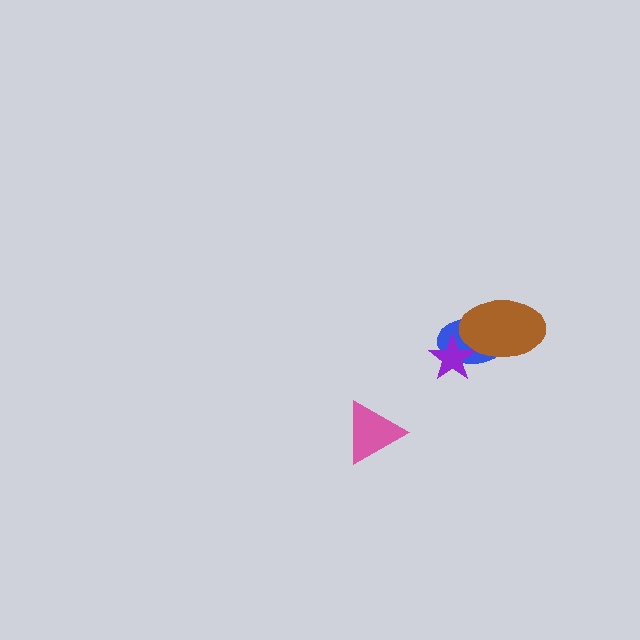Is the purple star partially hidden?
Yes, it is partially covered by another shape.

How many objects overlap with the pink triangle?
0 objects overlap with the pink triangle.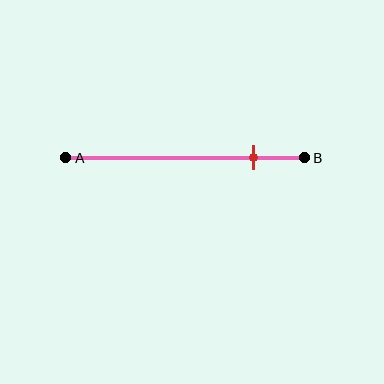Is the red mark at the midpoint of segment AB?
No, the mark is at about 80% from A, not at the 50% midpoint.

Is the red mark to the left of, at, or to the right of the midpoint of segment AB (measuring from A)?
The red mark is to the right of the midpoint of segment AB.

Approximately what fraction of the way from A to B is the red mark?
The red mark is approximately 80% of the way from A to B.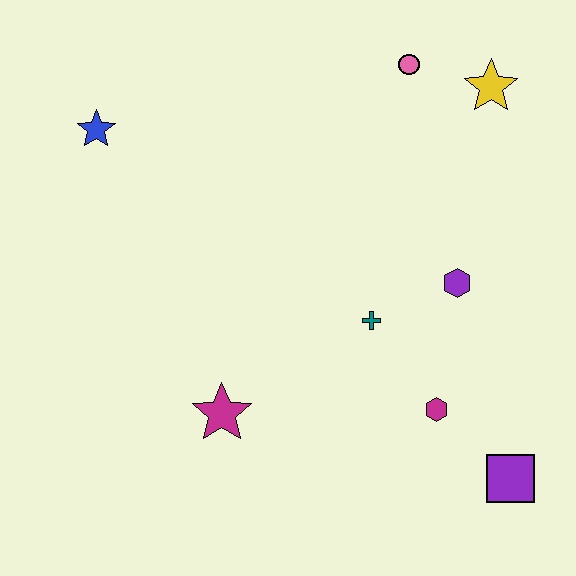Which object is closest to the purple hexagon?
The teal cross is closest to the purple hexagon.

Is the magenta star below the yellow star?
Yes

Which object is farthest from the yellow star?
The magenta star is farthest from the yellow star.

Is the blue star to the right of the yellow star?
No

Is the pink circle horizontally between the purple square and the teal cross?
Yes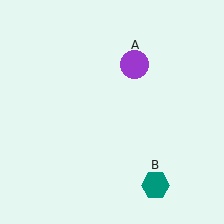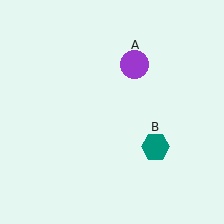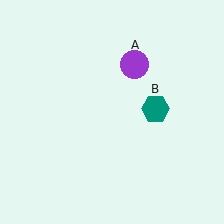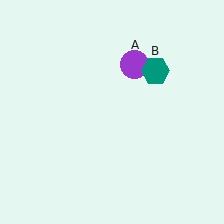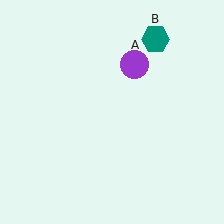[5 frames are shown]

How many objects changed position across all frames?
1 object changed position: teal hexagon (object B).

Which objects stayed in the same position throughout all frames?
Purple circle (object A) remained stationary.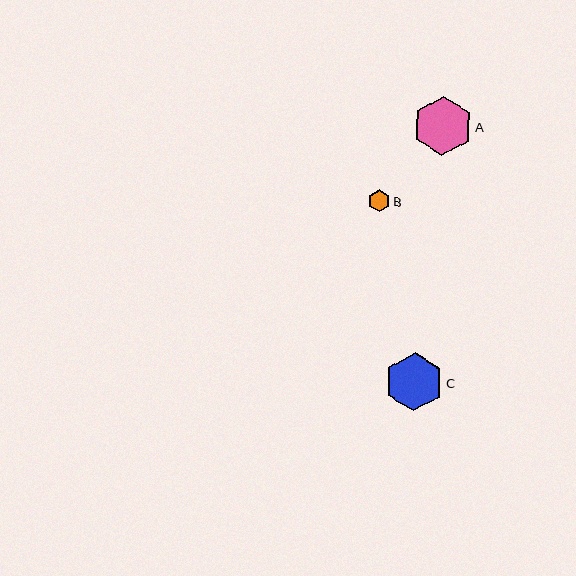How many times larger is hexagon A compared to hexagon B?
Hexagon A is approximately 2.7 times the size of hexagon B.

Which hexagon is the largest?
Hexagon A is the largest with a size of approximately 59 pixels.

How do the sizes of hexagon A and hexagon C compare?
Hexagon A and hexagon C are approximately the same size.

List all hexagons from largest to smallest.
From largest to smallest: A, C, B.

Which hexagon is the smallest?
Hexagon B is the smallest with a size of approximately 22 pixels.